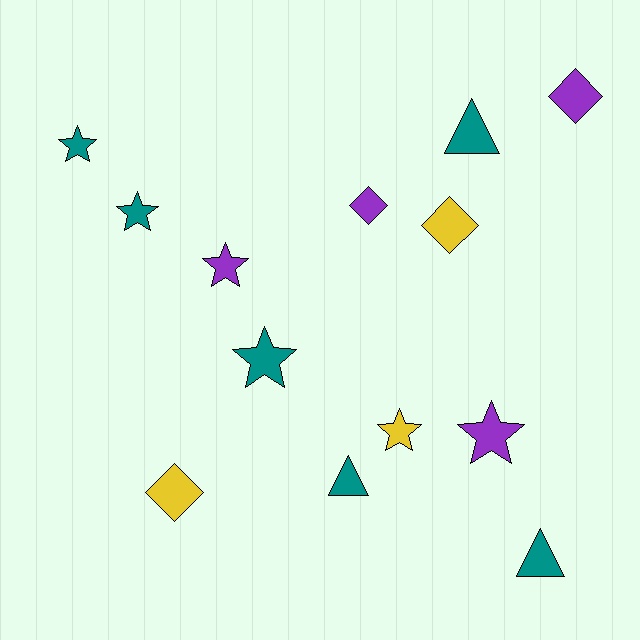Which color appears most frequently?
Teal, with 6 objects.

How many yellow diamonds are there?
There are 2 yellow diamonds.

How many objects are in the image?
There are 13 objects.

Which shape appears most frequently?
Star, with 6 objects.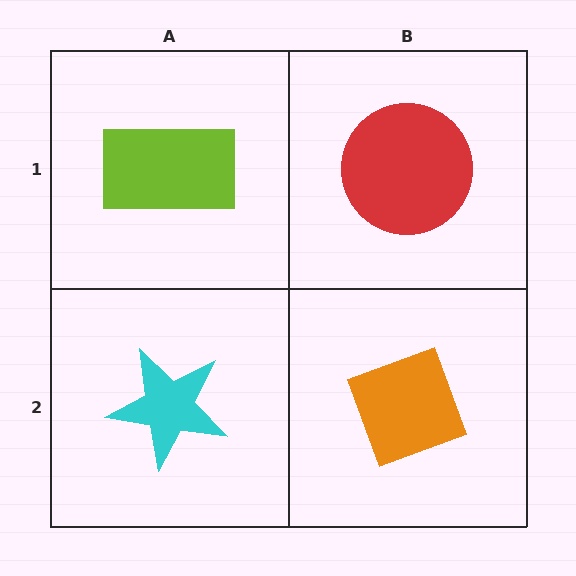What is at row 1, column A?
A lime rectangle.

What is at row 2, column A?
A cyan star.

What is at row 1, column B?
A red circle.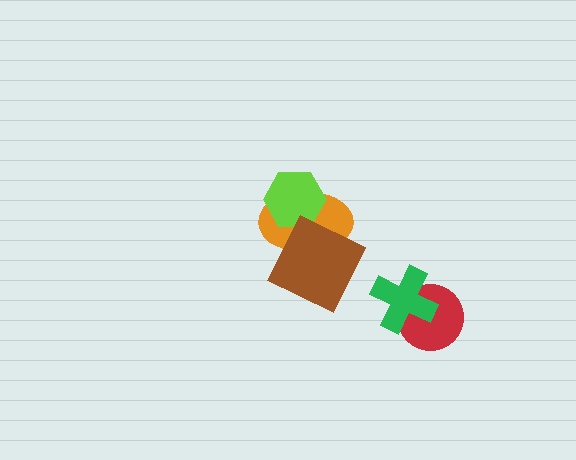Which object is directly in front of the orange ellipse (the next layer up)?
The lime hexagon is directly in front of the orange ellipse.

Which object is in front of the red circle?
The green cross is in front of the red circle.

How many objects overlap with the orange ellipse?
2 objects overlap with the orange ellipse.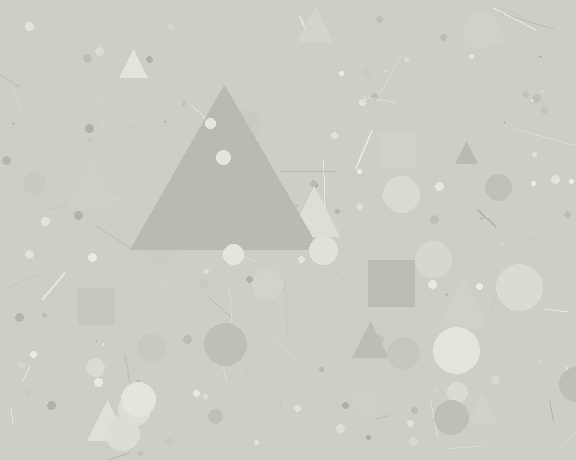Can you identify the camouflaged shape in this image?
The camouflaged shape is a triangle.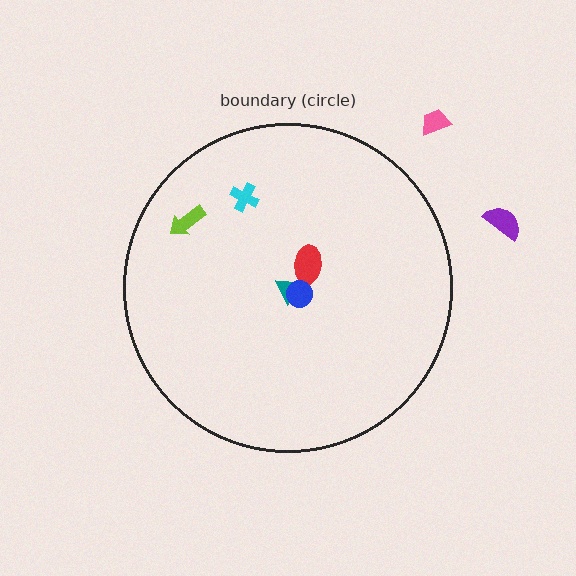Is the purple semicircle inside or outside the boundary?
Outside.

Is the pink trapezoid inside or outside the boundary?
Outside.